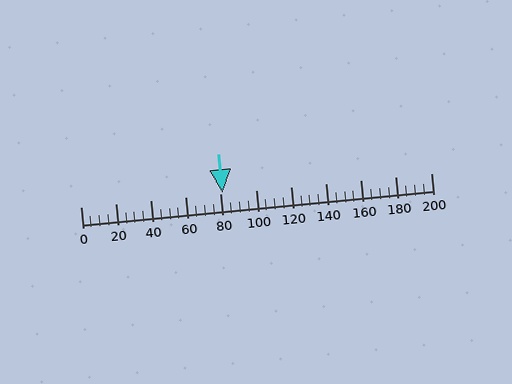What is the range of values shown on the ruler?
The ruler shows values from 0 to 200.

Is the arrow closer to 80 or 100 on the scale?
The arrow is closer to 80.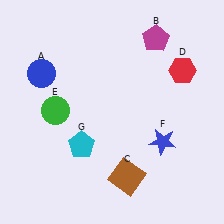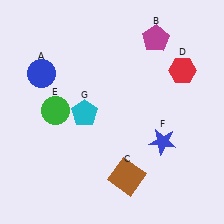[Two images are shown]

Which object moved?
The cyan pentagon (G) moved up.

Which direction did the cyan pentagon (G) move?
The cyan pentagon (G) moved up.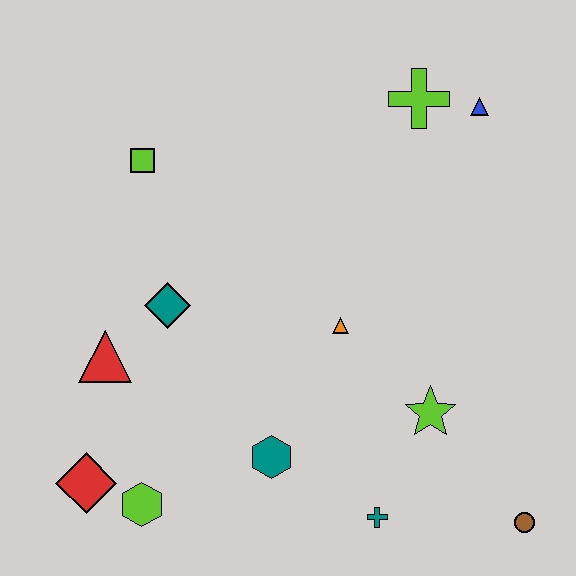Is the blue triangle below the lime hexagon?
No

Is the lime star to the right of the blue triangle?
No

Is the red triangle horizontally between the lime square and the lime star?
No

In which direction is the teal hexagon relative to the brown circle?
The teal hexagon is to the left of the brown circle.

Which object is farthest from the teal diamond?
The brown circle is farthest from the teal diamond.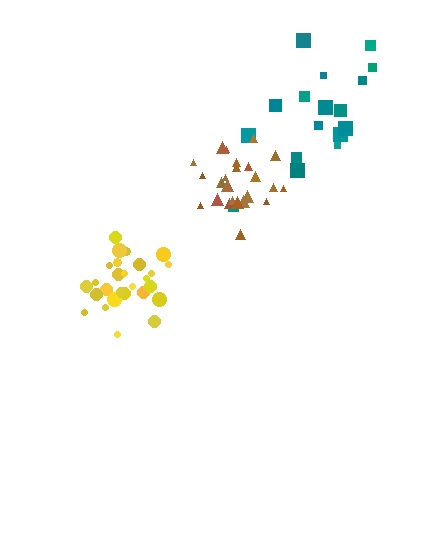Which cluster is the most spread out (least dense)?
Teal.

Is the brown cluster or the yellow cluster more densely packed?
Yellow.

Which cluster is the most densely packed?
Yellow.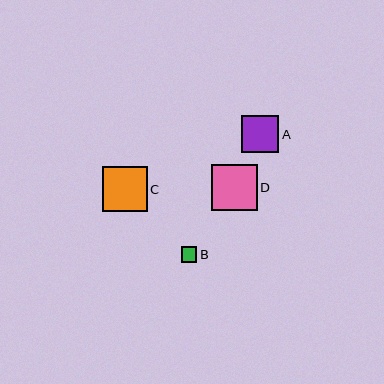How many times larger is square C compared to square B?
Square C is approximately 3.0 times the size of square B.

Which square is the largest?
Square D is the largest with a size of approximately 46 pixels.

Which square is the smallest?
Square B is the smallest with a size of approximately 15 pixels.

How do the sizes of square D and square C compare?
Square D and square C are approximately the same size.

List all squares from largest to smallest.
From largest to smallest: D, C, A, B.